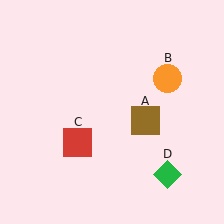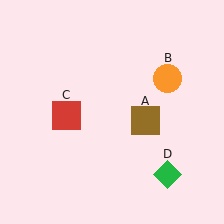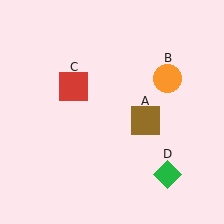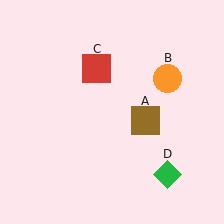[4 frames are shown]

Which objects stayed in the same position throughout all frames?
Brown square (object A) and orange circle (object B) and green diamond (object D) remained stationary.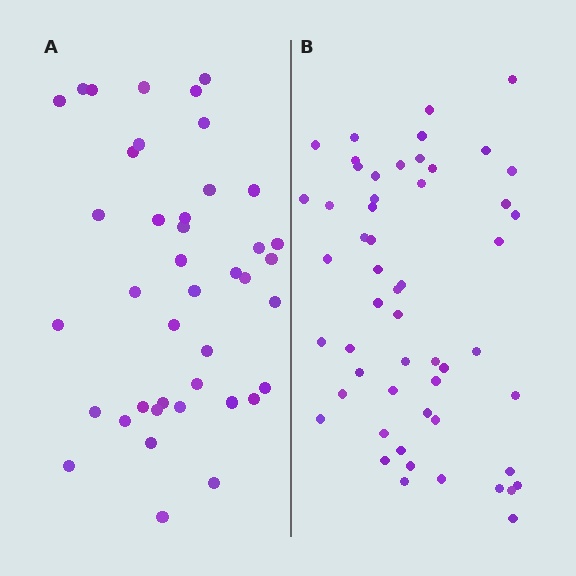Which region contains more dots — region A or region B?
Region B (the right region) has more dots.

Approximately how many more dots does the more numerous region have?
Region B has approximately 15 more dots than region A.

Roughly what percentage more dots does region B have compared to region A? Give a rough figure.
About 30% more.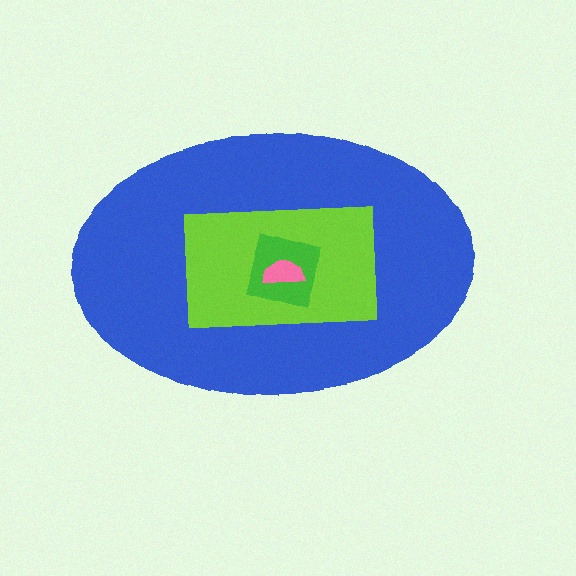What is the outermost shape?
The blue ellipse.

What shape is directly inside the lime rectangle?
The green square.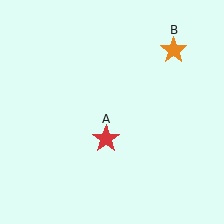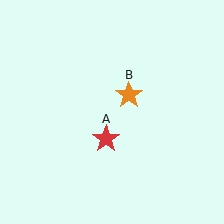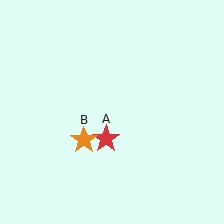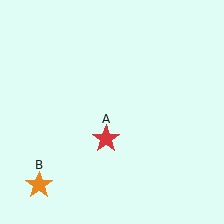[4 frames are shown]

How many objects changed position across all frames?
1 object changed position: orange star (object B).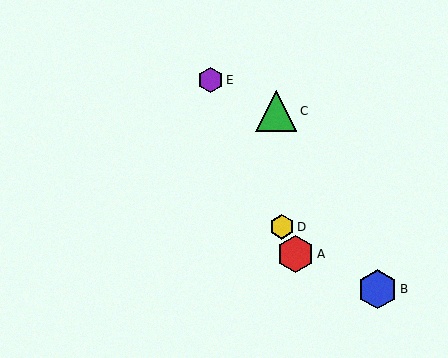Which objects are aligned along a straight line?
Objects A, D, E are aligned along a straight line.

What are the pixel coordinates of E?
Object E is at (210, 80).